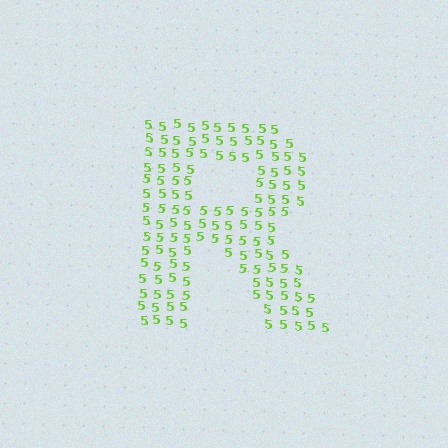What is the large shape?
The large shape is the letter R.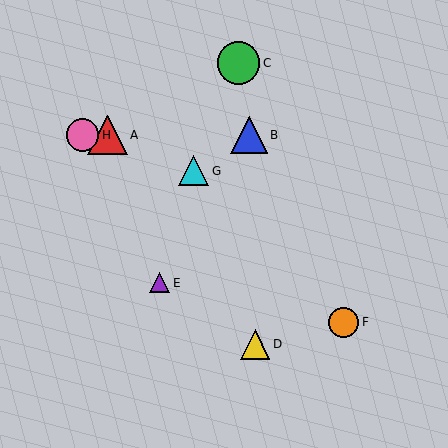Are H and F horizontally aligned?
No, H is at y≈135 and F is at y≈322.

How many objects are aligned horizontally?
3 objects (A, B, H) are aligned horizontally.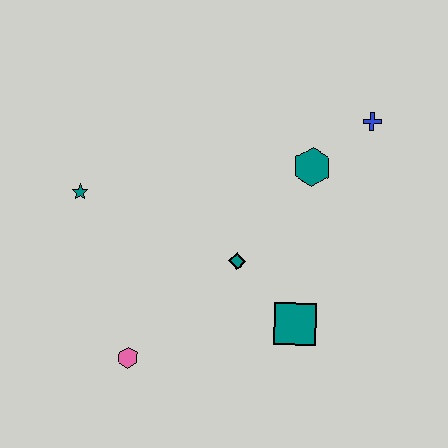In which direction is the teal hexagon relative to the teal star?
The teal hexagon is to the right of the teal star.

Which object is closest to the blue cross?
The teal hexagon is closest to the blue cross.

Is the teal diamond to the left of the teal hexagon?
Yes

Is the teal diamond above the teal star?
No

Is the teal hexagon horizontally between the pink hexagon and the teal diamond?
No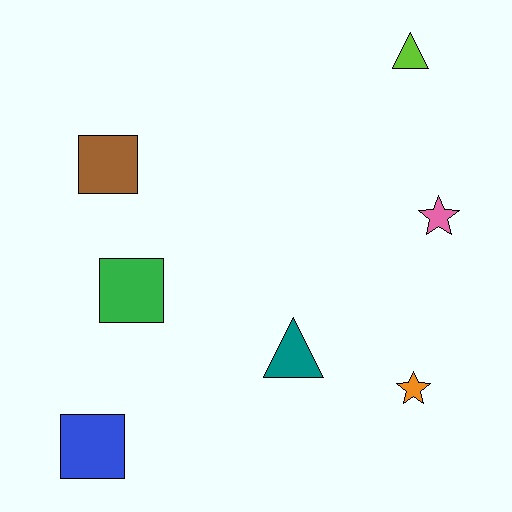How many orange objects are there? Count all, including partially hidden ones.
There is 1 orange object.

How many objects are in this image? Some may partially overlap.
There are 7 objects.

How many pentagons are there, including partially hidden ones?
There are no pentagons.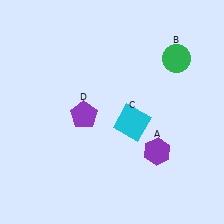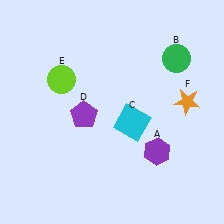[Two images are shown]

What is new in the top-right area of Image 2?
An orange star (F) was added in the top-right area of Image 2.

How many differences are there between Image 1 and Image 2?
There are 2 differences between the two images.